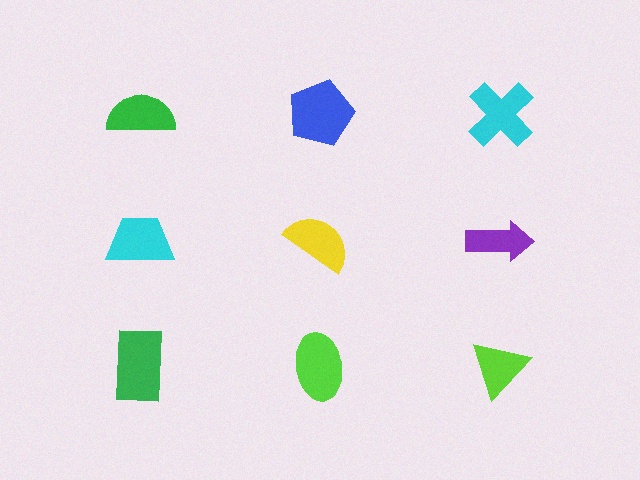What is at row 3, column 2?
A lime ellipse.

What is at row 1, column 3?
A cyan cross.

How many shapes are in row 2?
3 shapes.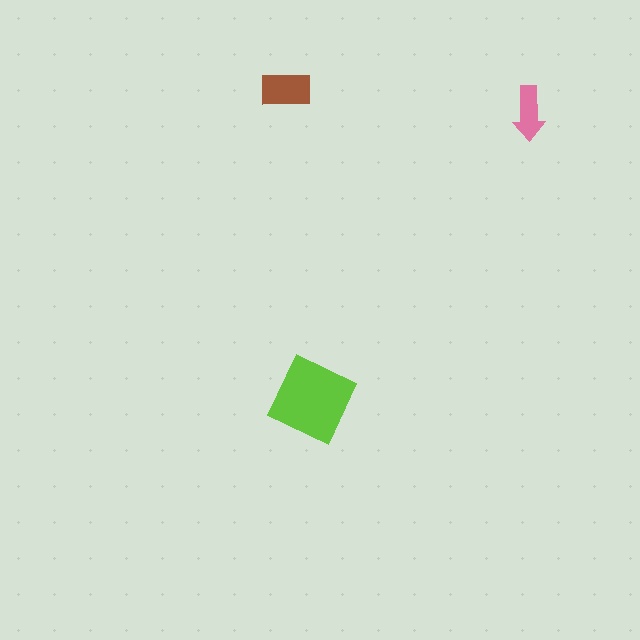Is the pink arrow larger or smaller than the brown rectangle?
Smaller.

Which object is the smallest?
The pink arrow.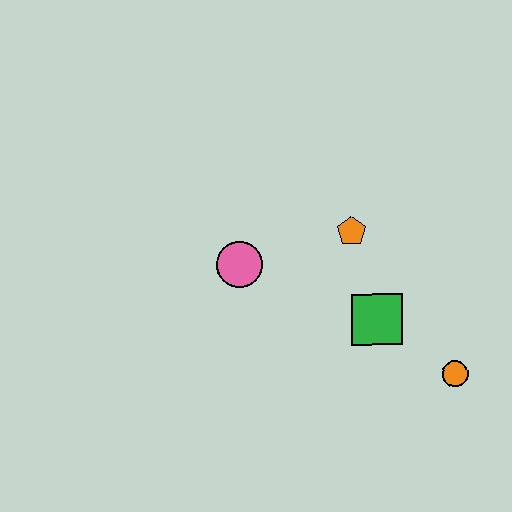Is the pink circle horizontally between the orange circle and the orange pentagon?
No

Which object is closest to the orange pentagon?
The green square is closest to the orange pentagon.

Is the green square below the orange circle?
No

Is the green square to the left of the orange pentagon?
No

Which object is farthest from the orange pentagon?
The orange circle is farthest from the orange pentagon.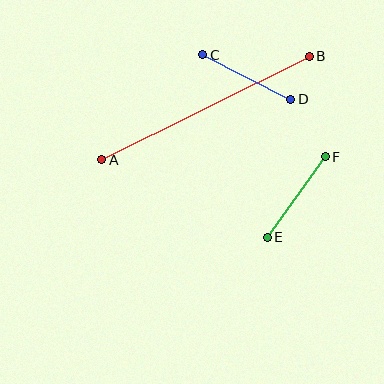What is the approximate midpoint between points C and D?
The midpoint is at approximately (247, 77) pixels.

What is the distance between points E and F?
The distance is approximately 99 pixels.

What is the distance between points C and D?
The distance is approximately 98 pixels.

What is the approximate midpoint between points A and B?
The midpoint is at approximately (205, 108) pixels.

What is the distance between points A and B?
The distance is approximately 232 pixels.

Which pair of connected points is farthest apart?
Points A and B are farthest apart.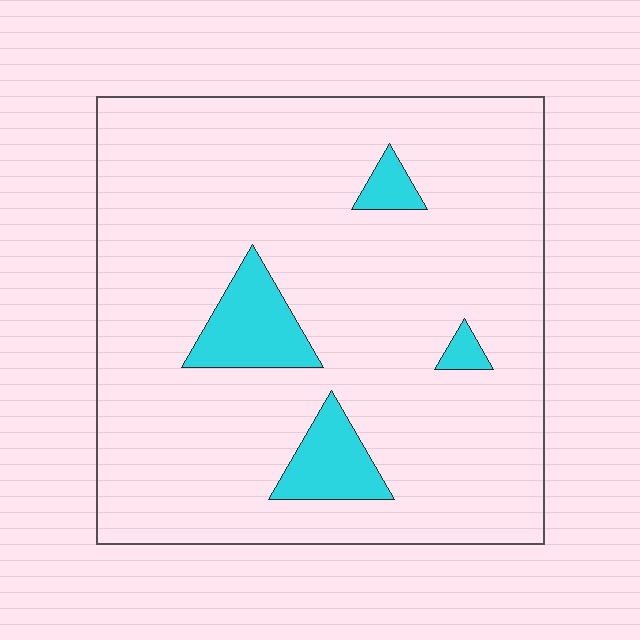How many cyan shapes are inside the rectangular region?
4.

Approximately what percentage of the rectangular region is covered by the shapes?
Approximately 10%.